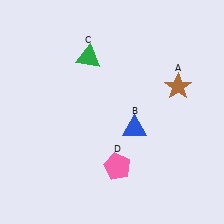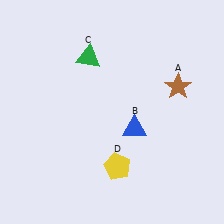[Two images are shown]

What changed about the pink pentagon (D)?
In Image 1, D is pink. In Image 2, it changed to yellow.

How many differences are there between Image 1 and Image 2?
There is 1 difference between the two images.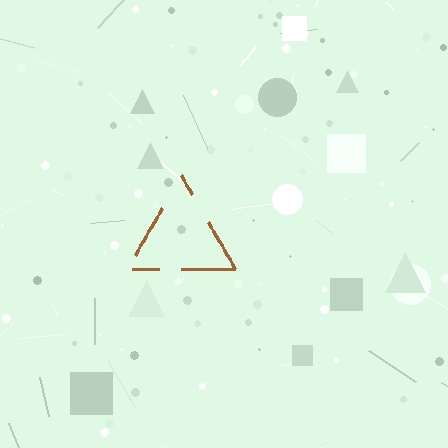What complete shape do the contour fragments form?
The contour fragments form a triangle.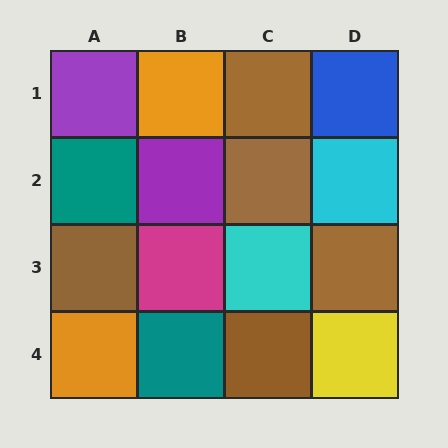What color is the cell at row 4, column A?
Orange.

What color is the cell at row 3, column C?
Cyan.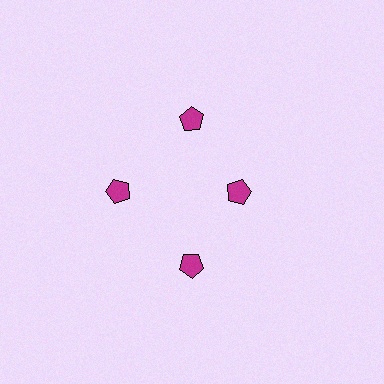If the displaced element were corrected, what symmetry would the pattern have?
It would have 4-fold rotational symmetry — the pattern would map onto itself every 90 degrees.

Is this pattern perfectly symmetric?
No. The 4 magenta pentagons are arranged in a ring, but one element near the 3 o'clock position is pulled inward toward the center, breaking the 4-fold rotational symmetry.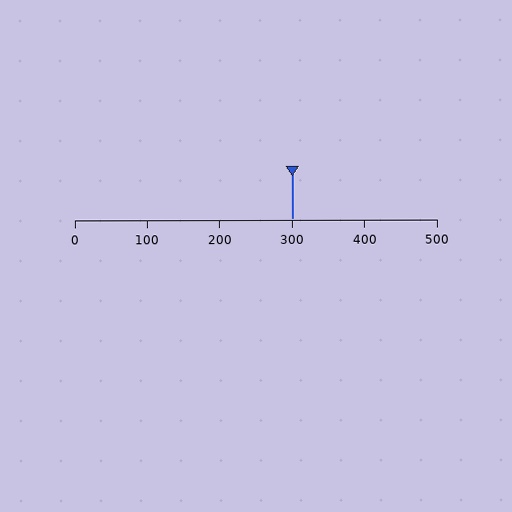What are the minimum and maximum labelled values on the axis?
The axis runs from 0 to 500.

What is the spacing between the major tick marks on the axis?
The major ticks are spaced 100 apart.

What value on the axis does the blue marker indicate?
The marker indicates approximately 300.